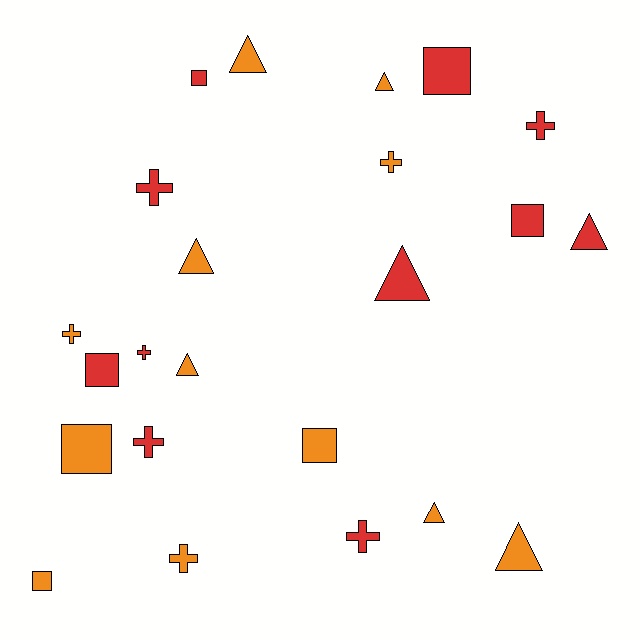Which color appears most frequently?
Orange, with 12 objects.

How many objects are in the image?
There are 23 objects.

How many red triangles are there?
There are 2 red triangles.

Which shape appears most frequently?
Triangle, with 8 objects.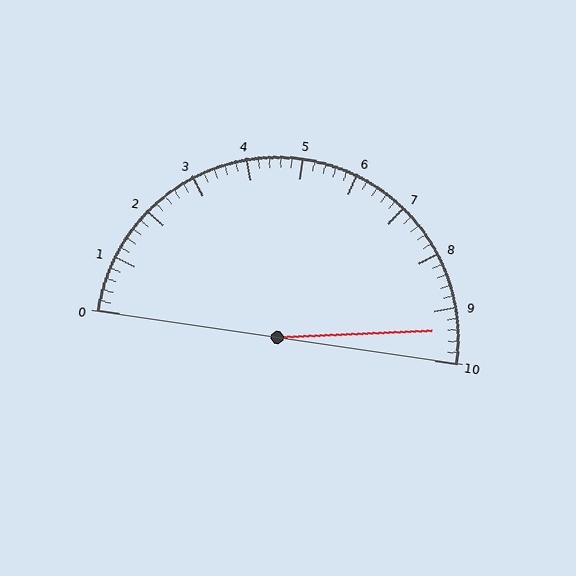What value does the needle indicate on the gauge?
The needle indicates approximately 9.4.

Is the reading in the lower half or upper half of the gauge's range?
The reading is in the upper half of the range (0 to 10).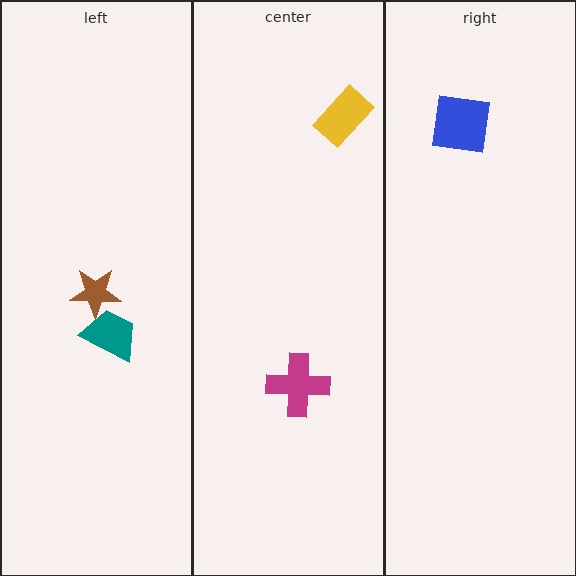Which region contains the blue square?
The right region.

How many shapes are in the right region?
1.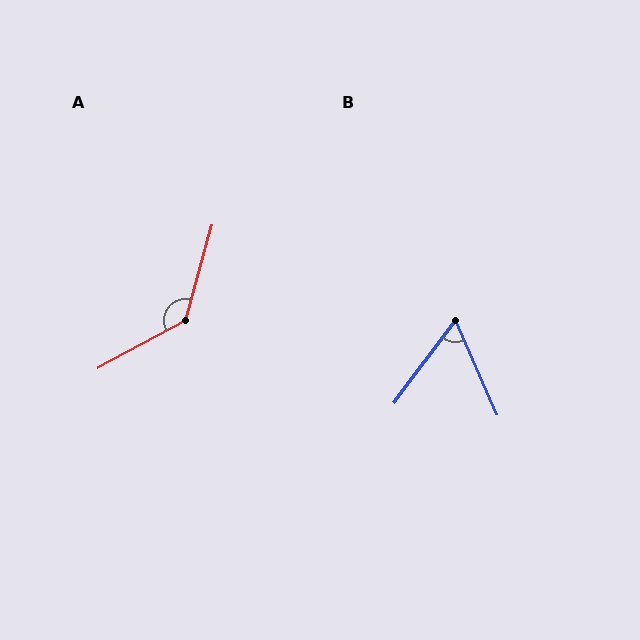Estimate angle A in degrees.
Approximately 134 degrees.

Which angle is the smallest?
B, at approximately 61 degrees.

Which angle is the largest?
A, at approximately 134 degrees.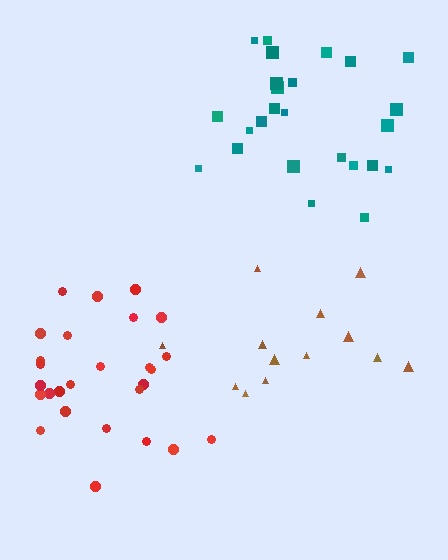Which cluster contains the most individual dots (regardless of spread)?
Red (30).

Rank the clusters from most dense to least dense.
red, teal, brown.